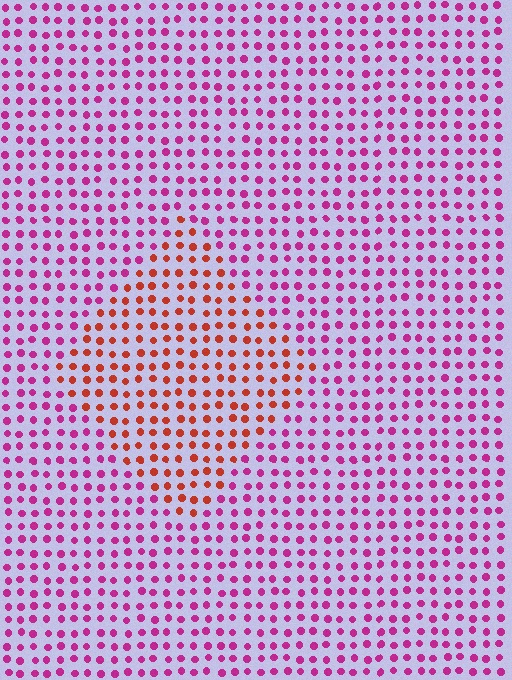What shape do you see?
I see a diamond.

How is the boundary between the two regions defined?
The boundary is defined purely by a slight shift in hue (about 47 degrees). Spacing, size, and orientation are identical on both sides.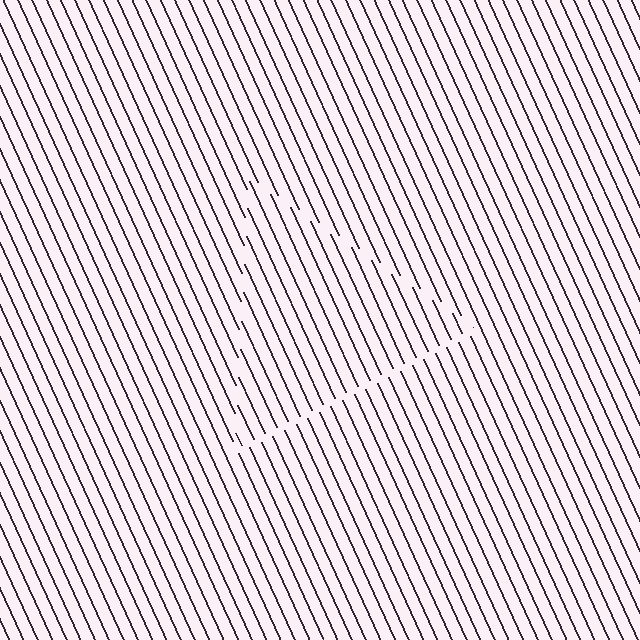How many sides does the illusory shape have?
3 sides — the line-ends trace a triangle.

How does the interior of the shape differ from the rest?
The interior of the shape contains the same grating, shifted by half a period — the contour is defined by the phase discontinuity where line-ends from the inner and outer gratings abut.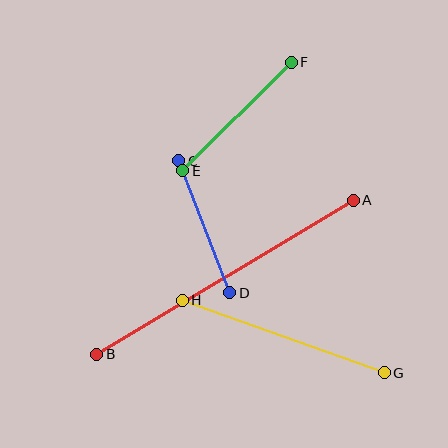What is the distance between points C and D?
The distance is approximately 142 pixels.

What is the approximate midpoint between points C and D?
The midpoint is at approximately (204, 227) pixels.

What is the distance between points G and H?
The distance is approximately 215 pixels.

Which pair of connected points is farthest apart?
Points A and B are farthest apart.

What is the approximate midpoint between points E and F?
The midpoint is at approximately (237, 116) pixels.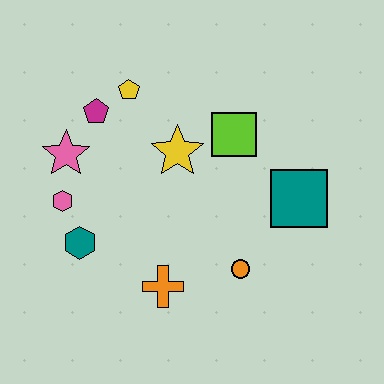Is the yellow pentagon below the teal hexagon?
No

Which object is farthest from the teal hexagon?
The teal square is farthest from the teal hexagon.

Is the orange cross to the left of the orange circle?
Yes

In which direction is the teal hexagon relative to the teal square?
The teal hexagon is to the left of the teal square.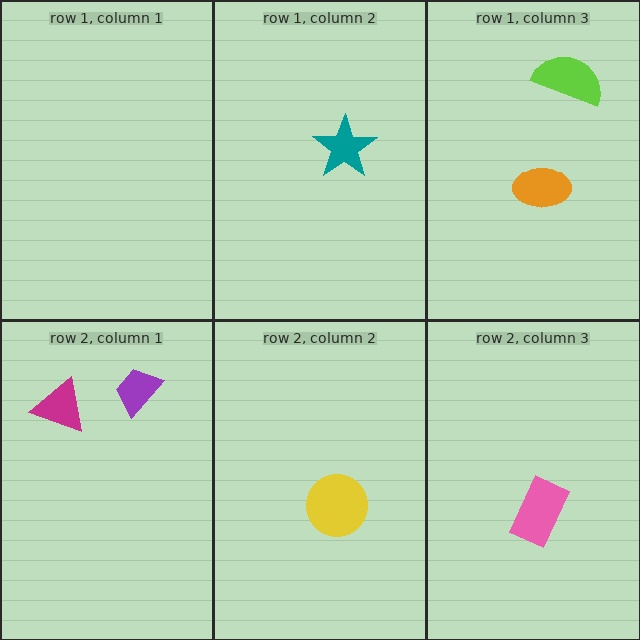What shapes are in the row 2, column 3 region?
The pink rectangle.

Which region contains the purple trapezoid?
The row 2, column 1 region.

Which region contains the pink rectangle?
The row 2, column 3 region.